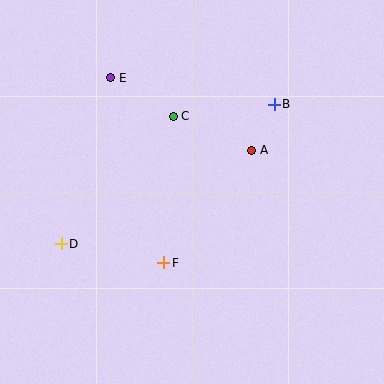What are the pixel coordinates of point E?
Point E is at (111, 78).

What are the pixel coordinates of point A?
Point A is at (252, 150).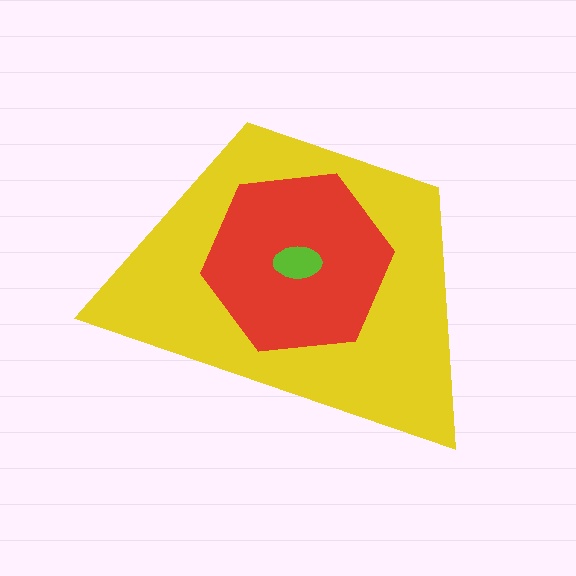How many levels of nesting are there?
3.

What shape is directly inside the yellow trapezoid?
The red hexagon.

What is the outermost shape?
The yellow trapezoid.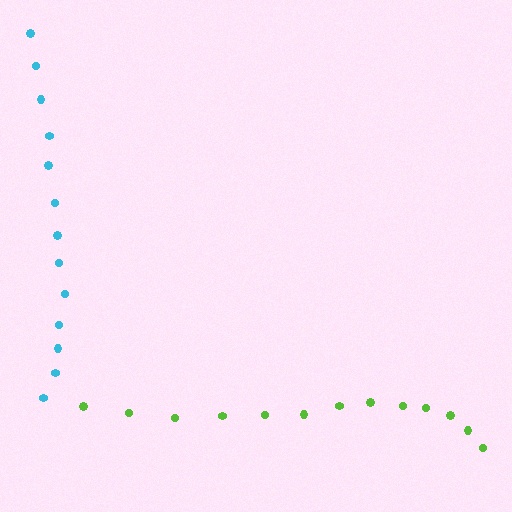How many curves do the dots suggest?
There are 2 distinct paths.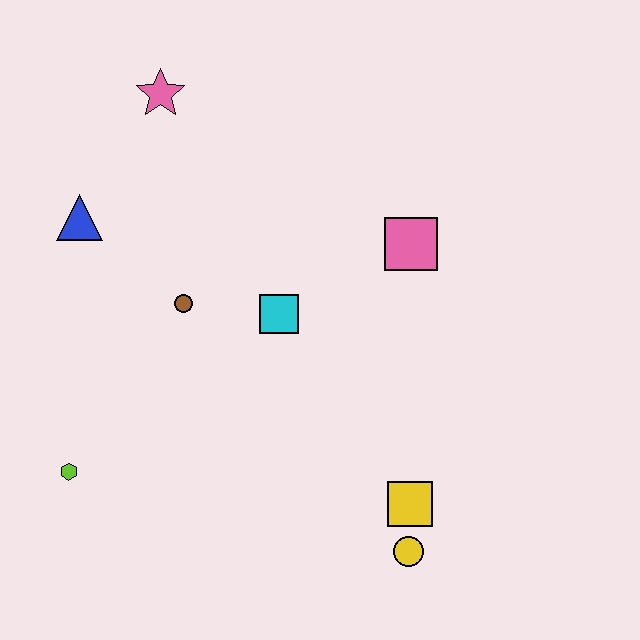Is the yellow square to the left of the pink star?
No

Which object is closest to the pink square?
The cyan square is closest to the pink square.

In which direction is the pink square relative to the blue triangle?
The pink square is to the right of the blue triangle.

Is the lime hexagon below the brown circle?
Yes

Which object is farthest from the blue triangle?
The yellow circle is farthest from the blue triangle.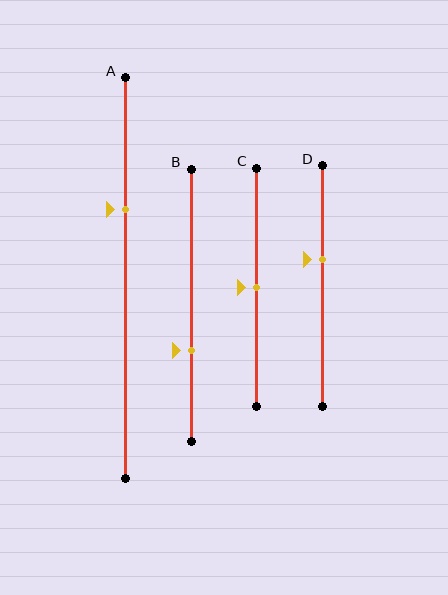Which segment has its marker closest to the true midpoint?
Segment C has its marker closest to the true midpoint.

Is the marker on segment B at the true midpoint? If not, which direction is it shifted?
No, the marker on segment B is shifted downward by about 17% of the segment length.